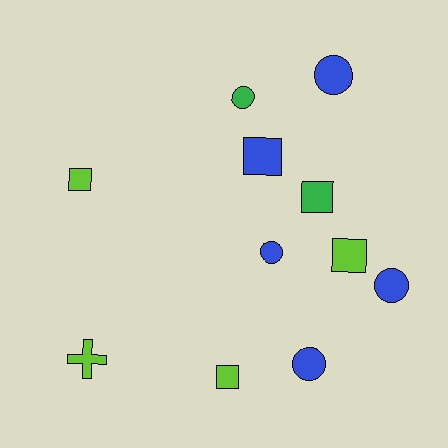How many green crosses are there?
There are no green crosses.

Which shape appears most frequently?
Circle, with 5 objects.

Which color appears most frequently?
Blue, with 5 objects.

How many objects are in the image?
There are 11 objects.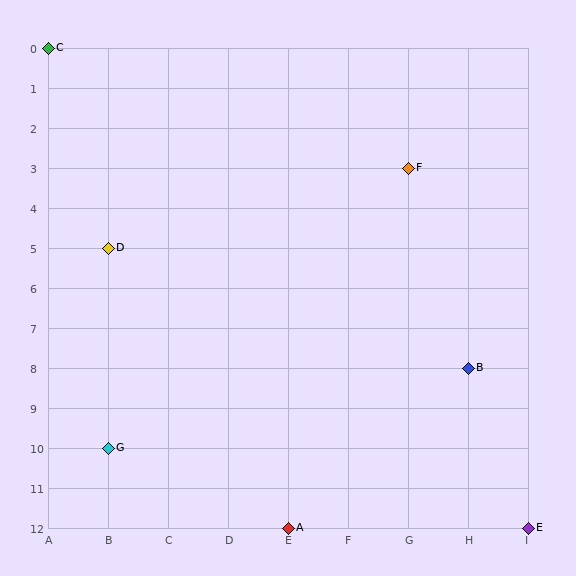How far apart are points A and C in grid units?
Points A and C are 4 columns and 12 rows apart (about 12.6 grid units diagonally).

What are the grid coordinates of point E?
Point E is at grid coordinates (I, 12).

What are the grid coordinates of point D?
Point D is at grid coordinates (B, 5).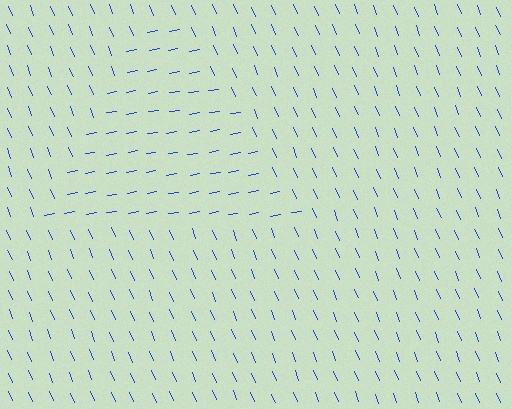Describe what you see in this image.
The image is filled with small blue line segments. A triangle region in the image has lines oriented differently from the surrounding lines, creating a visible texture boundary.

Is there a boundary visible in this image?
Yes, there is a texture boundary formed by a change in line orientation.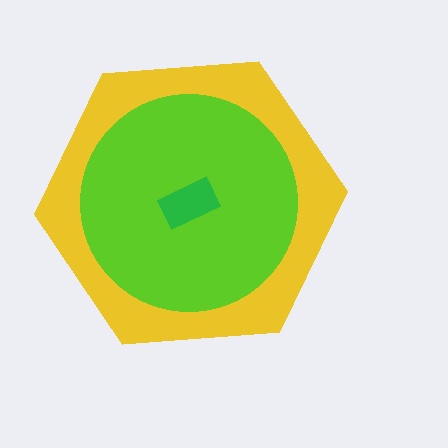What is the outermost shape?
The yellow hexagon.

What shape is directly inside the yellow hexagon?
The lime circle.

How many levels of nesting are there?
3.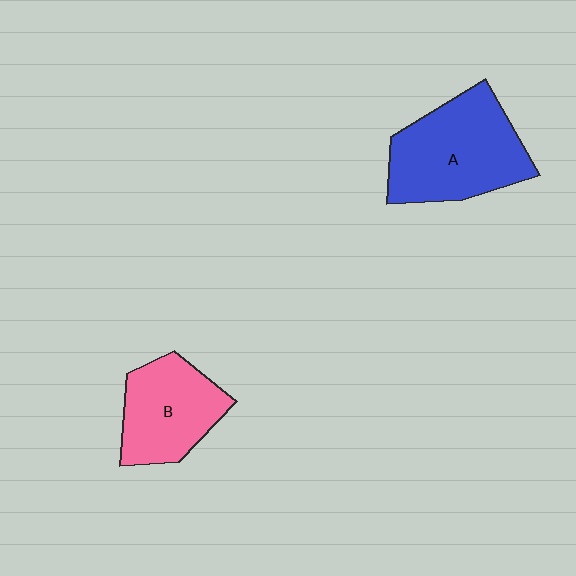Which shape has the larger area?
Shape A (blue).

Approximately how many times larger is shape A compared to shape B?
Approximately 1.4 times.